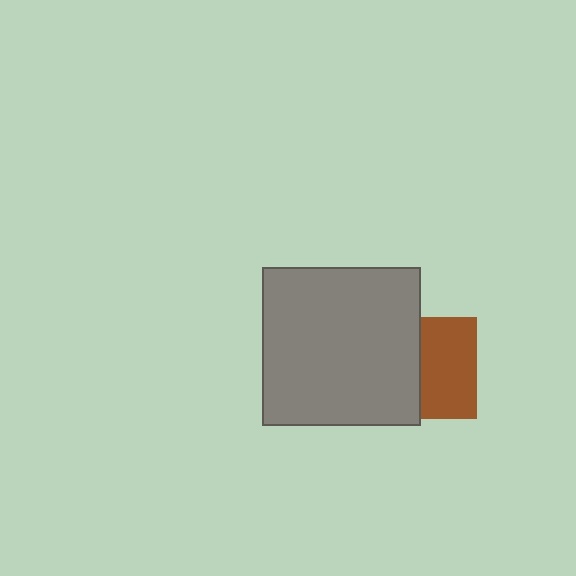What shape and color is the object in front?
The object in front is a gray square.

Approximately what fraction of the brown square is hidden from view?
Roughly 45% of the brown square is hidden behind the gray square.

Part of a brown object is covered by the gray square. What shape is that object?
It is a square.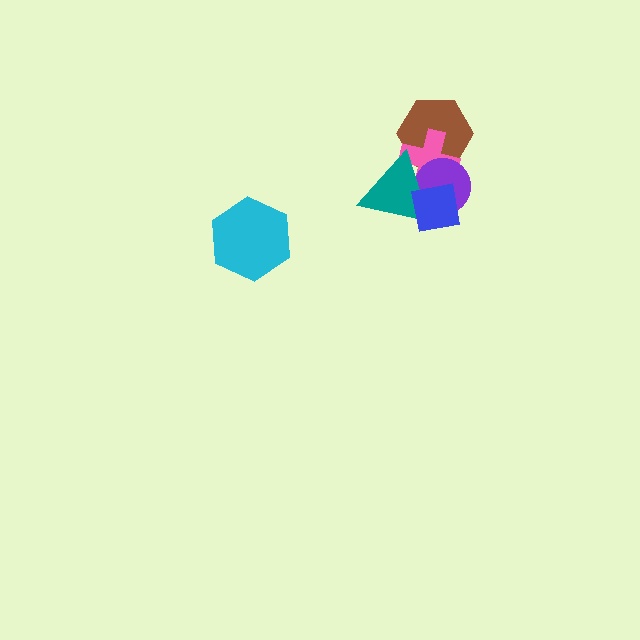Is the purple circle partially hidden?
Yes, it is partially covered by another shape.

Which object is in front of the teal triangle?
The blue square is in front of the teal triangle.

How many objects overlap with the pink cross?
4 objects overlap with the pink cross.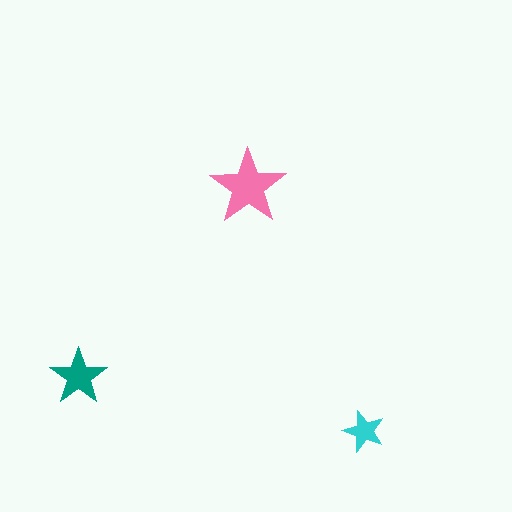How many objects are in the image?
There are 3 objects in the image.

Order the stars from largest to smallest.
the pink one, the teal one, the cyan one.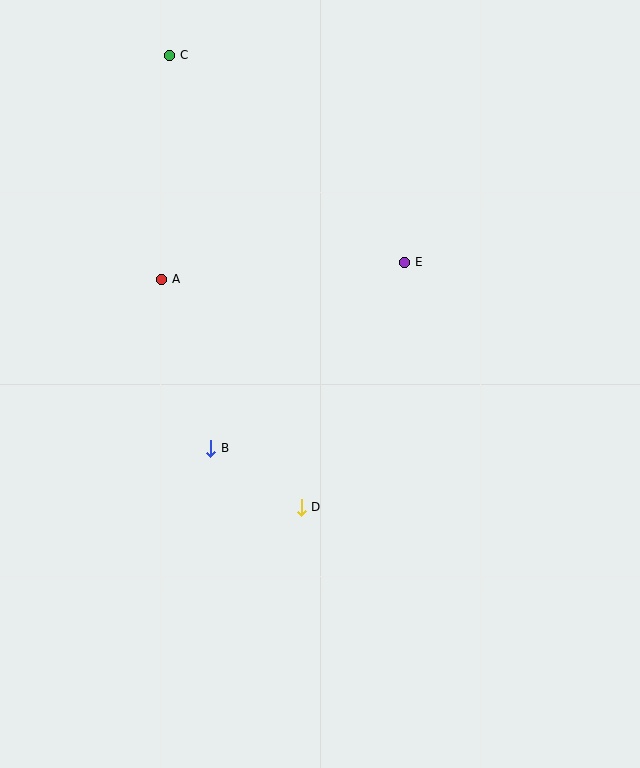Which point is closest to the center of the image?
Point D at (301, 507) is closest to the center.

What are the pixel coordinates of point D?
Point D is at (301, 507).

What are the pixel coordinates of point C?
Point C is at (170, 55).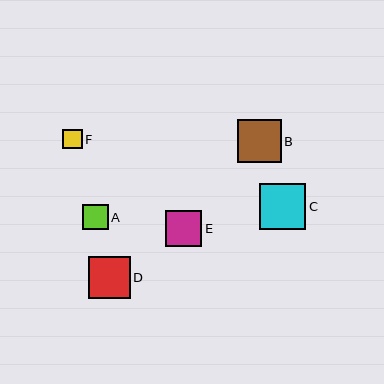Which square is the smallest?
Square F is the smallest with a size of approximately 19 pixels.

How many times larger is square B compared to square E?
Square B is approximately 1.2 times the size of square E.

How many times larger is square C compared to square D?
Square C is approximately 1.1 times the size of square D.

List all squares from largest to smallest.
From largest to smallest: C, B, D, E, A, F.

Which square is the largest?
Square C is the largest with a size of approximately 46 pixels.